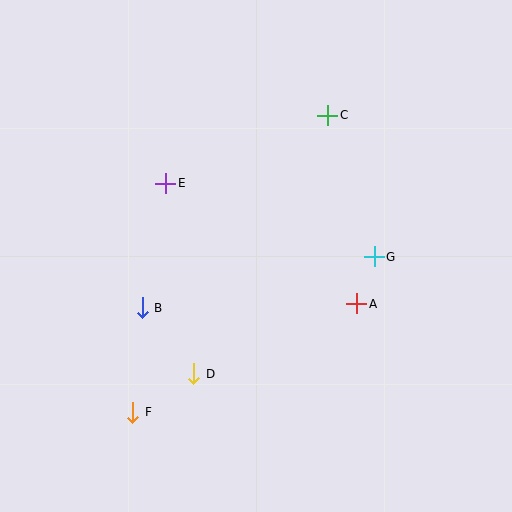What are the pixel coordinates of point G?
Point G is at (374, 257).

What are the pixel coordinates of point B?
Point B is at (142, 308).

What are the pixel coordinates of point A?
Point A is at (357, 304).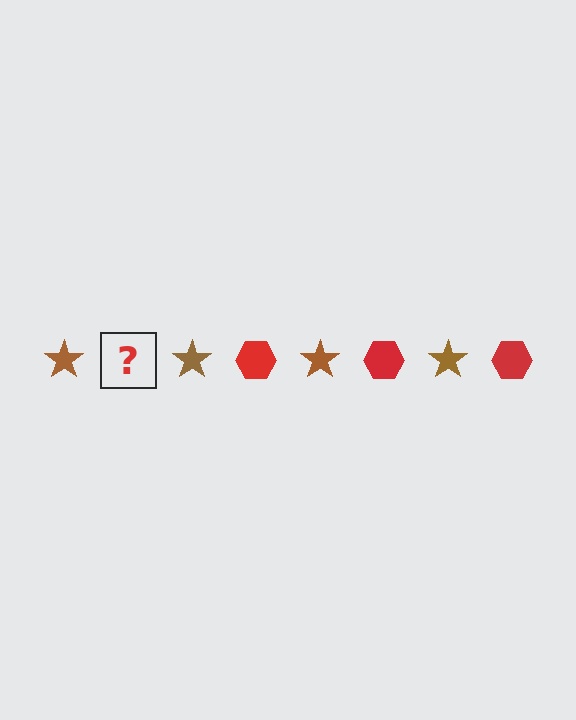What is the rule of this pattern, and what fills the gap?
The rule is that the pattern alternates between brown star and red hexagon. The gap should be filled with a red hexagon.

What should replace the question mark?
The question mark should be replaced with a red hexagon.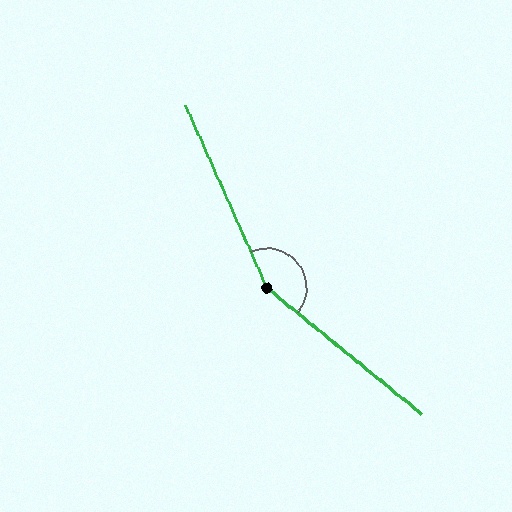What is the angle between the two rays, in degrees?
Approximately 153 degrees.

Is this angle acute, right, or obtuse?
It is obtuse.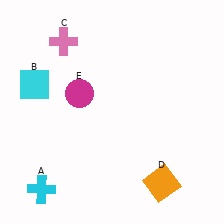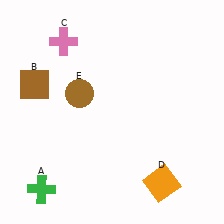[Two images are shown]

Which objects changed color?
A changed from cyan to green. B changed from cyan to brown. E changed from magenta to brown.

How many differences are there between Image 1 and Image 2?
There are 3 differences between the two images.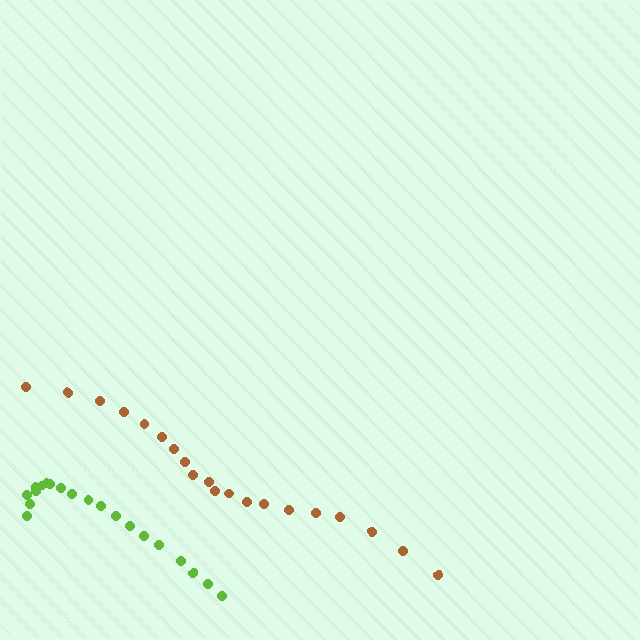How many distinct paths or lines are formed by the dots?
There are 2 distinct paths.